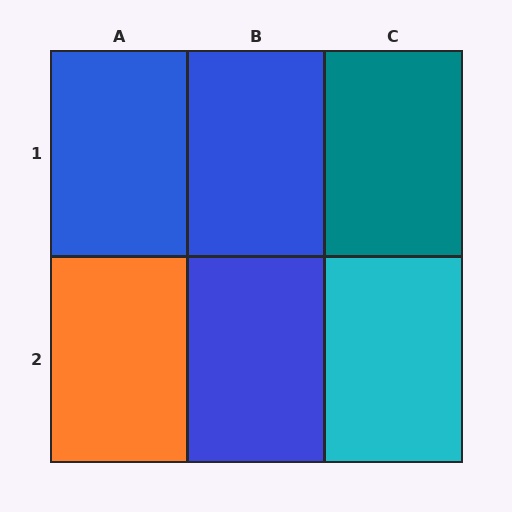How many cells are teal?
1 cell is teal.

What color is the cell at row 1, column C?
Teal.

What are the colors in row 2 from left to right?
Orange, blue, cyan.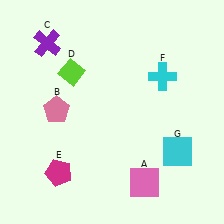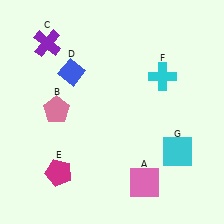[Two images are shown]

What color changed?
The diamond (D) changed from lime in Image 1 to blue in Image 2.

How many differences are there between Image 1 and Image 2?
There is 1 difference between the two images.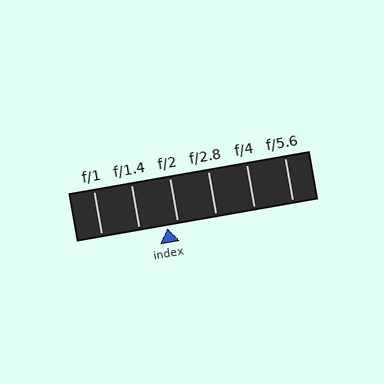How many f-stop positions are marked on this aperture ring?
There are 6 f-stop positions marked.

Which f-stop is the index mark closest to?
The index mark is closest to f/2.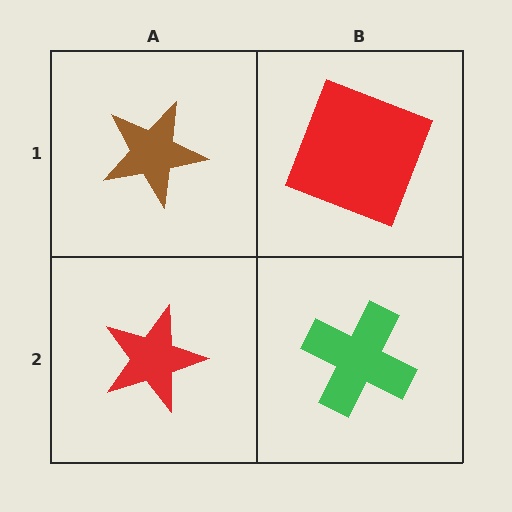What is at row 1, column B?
A red square.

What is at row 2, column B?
A green cross.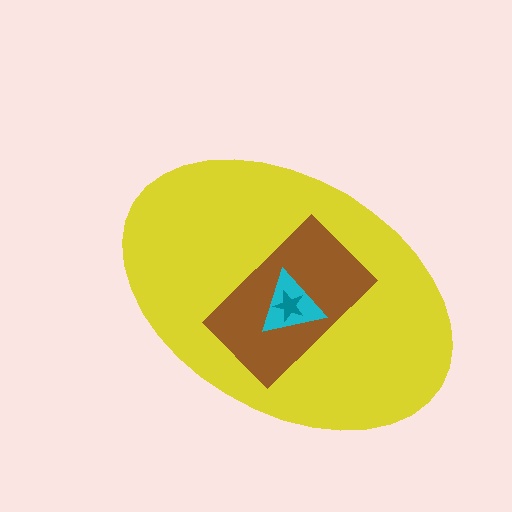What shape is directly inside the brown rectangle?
The cyan triangle.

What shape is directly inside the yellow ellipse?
The brown rectangle.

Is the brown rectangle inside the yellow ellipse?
Yes.